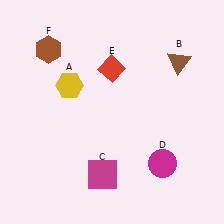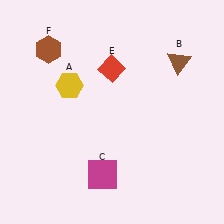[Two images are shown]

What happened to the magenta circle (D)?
The magenta circle (D) was removed in Image 2. It was in the bottom-right area of Image 1.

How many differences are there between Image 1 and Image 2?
There is 1 difference between the two images.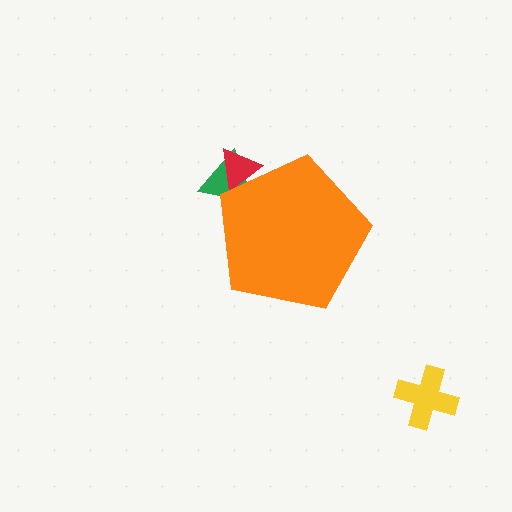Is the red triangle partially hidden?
Yes, the red triangle is partially hidden behind the orange pentagon.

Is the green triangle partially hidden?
Yes, the green triangle is partially hidden behind the orange pentagon.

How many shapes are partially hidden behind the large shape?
2 shapes are partially hidden.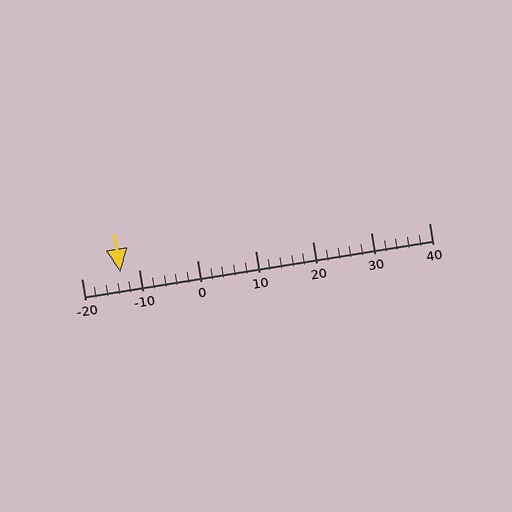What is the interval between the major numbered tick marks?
The major tick marks are spaced 10 units apart.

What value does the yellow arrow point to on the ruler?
The yellow arrow points to approximately -13.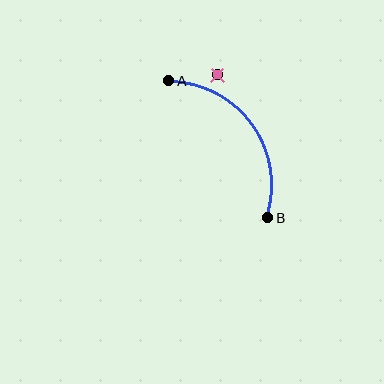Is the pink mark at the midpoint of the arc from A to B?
No — the pink mark does not lie on the arc at all. It sits slightly outside the curve.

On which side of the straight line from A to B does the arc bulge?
The arc bulges above and to the right of the straight line connecting A and B.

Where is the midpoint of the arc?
The arc midpoint is the point on the curve farthest from the straight line joining A and B. It sits above and to the right of that line.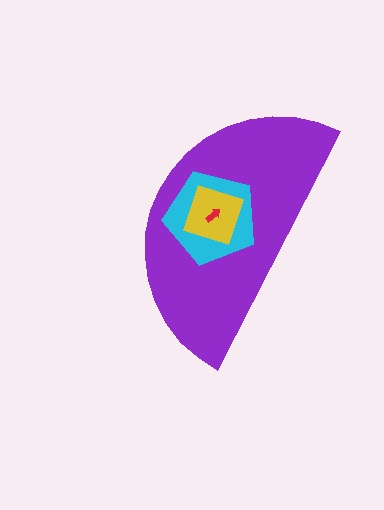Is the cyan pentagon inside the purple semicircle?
Yes.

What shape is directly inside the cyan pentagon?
The yellow diamond.